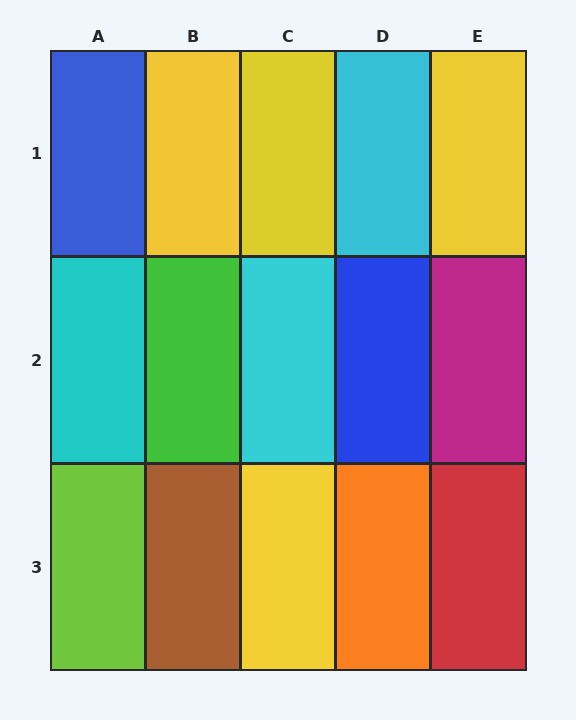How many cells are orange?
1 cell is orange.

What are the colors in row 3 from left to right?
Lime, brown, yellow, orange, red.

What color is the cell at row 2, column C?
Cyan.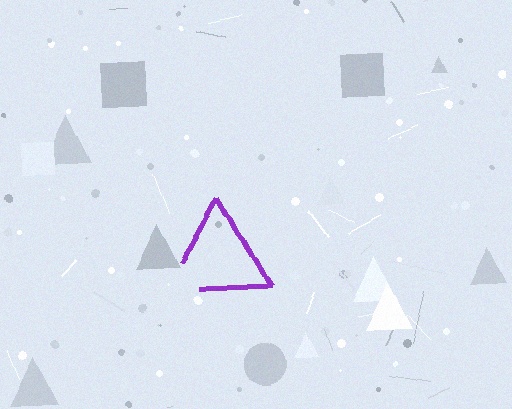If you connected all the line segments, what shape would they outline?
They would outline a triangle.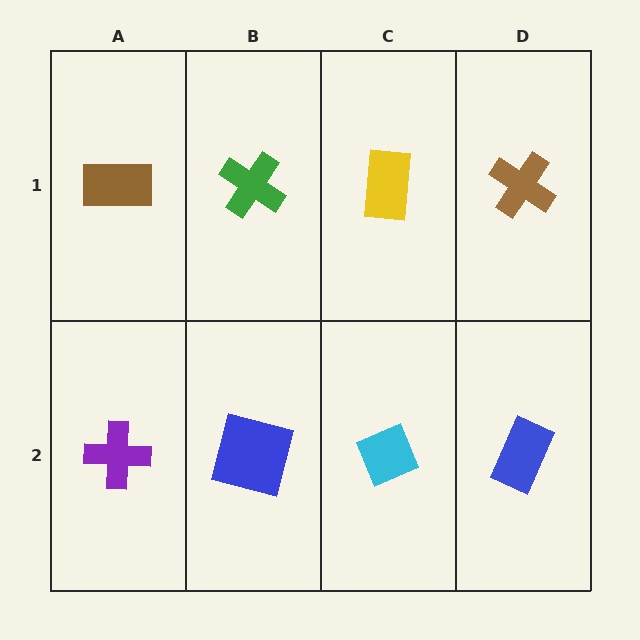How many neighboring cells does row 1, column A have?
2.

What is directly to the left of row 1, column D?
A yellow rectangle.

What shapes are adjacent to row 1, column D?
A blue rectangle (row 2, column D), a yellow rectangle (row 1, column C).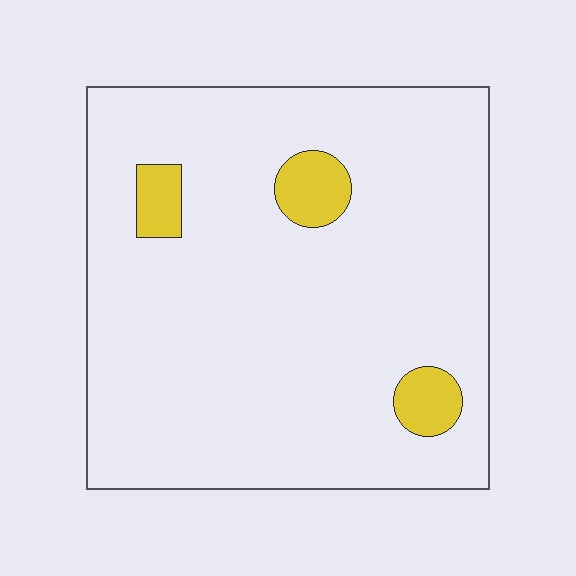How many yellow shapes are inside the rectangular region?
3.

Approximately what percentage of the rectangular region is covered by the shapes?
Approximately 5%.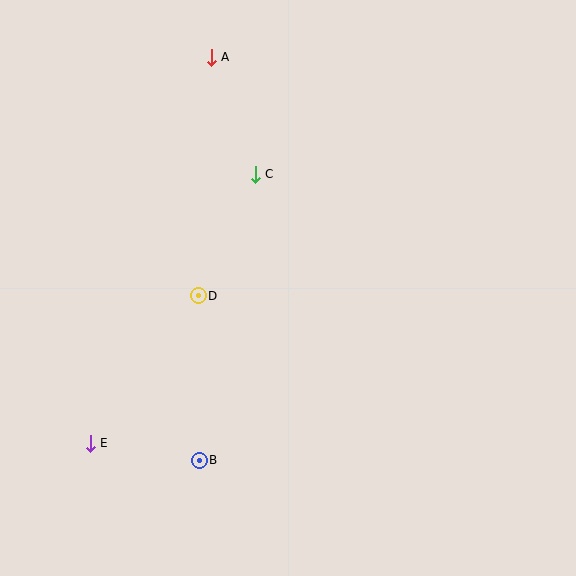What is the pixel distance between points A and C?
The distance between A and C is 125 pixels.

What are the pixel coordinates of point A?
Point A is at (211, 57).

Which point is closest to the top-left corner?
Point A is closest to the top-left corner.